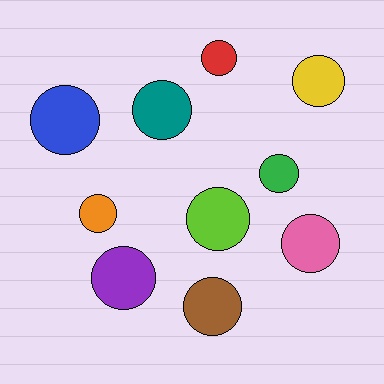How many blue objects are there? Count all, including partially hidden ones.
There is 1 blue object.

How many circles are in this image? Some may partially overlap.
There are 10 circles.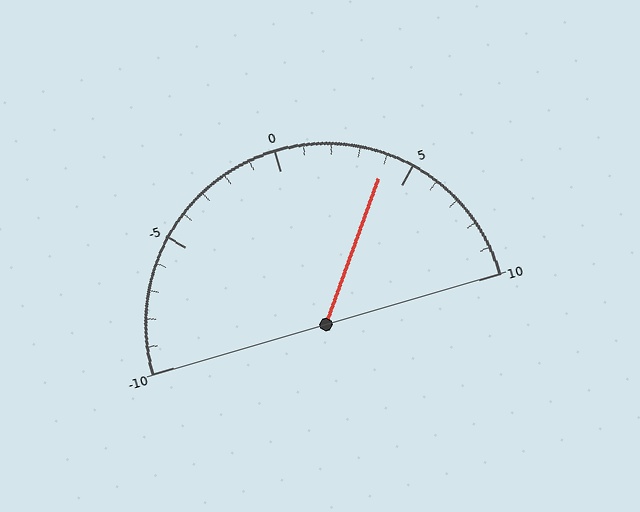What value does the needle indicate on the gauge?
The needle indicates approximately 4.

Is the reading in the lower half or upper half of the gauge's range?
The reading is in the upper half of the range (-10 to 10).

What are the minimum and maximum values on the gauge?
The gauge ranges from -10 to 10.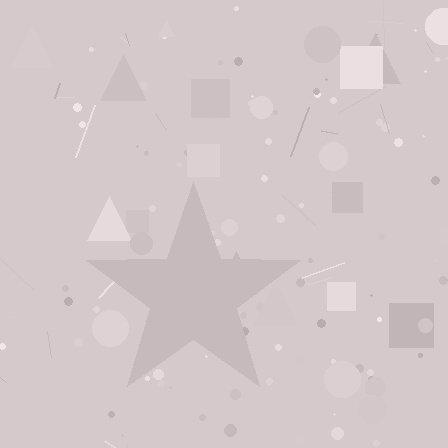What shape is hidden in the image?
A star is hidden in the image.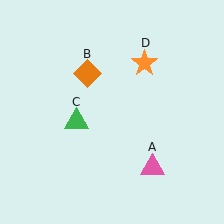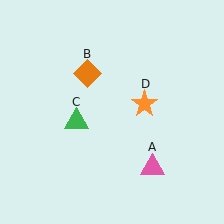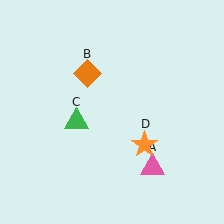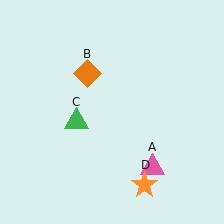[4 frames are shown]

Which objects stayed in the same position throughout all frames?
Pink triangle (object A) and orange diamond (object B) and green triangle (object C) remained stationary.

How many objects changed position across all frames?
1 object changed position: orange star (object D).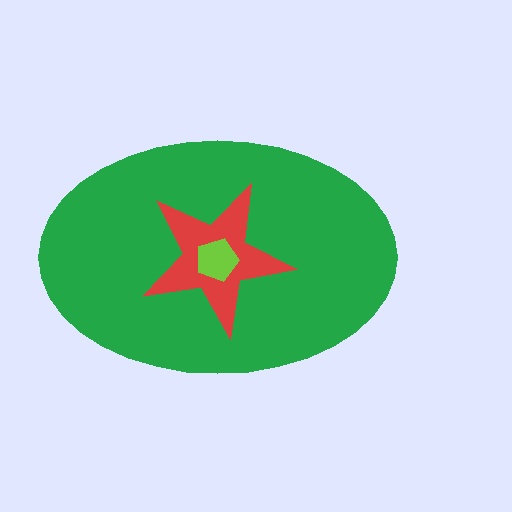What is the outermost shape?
The green ellipse.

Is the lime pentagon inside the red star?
Yes.